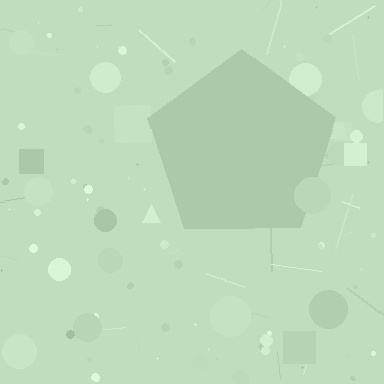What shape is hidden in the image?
A pentagon is hidden in the image.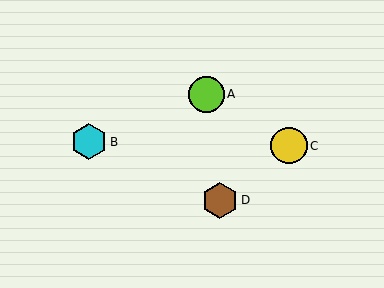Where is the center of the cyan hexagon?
The center of the cyan hexagon is at (89, 142).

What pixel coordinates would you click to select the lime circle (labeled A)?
Click at (206, 94) to select the lime circle A.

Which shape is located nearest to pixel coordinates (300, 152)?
The yellow circle (labeled C) at (289, 146) is nearest to that location.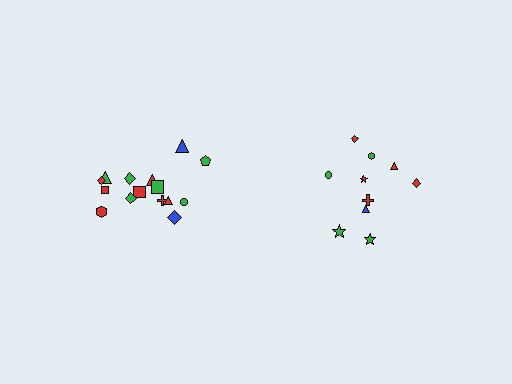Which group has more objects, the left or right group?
The left group.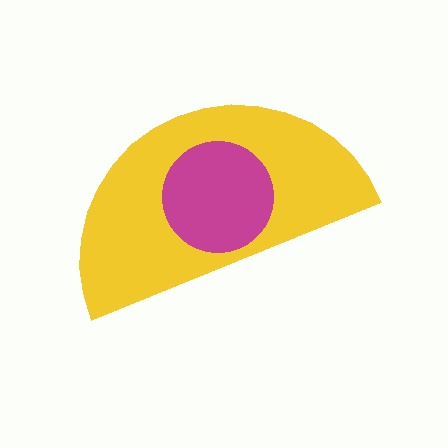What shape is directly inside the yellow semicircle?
The magenta circle.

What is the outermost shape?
The yellow semicircle.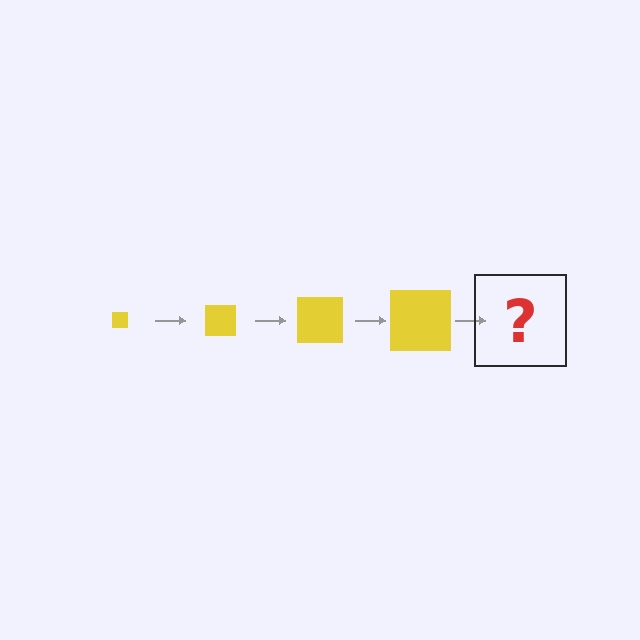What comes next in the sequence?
The next element should be a yellow square, larger than the previous one.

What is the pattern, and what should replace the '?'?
The pattern is that the square gets progressively larger each step. The '?' should be a yellow square, larger than the previous one.